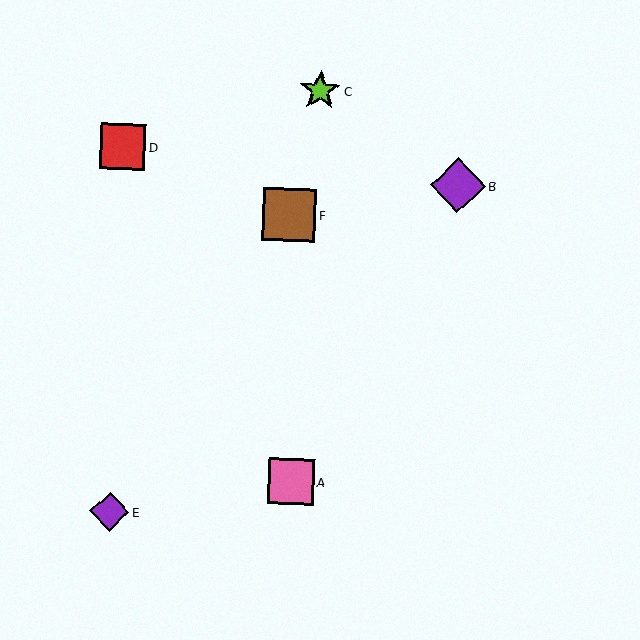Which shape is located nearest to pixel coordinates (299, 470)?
The pink square (labeled A) at (291, 482) is nearest to that location.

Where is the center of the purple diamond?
The center of the purple diamond is at (109, 512).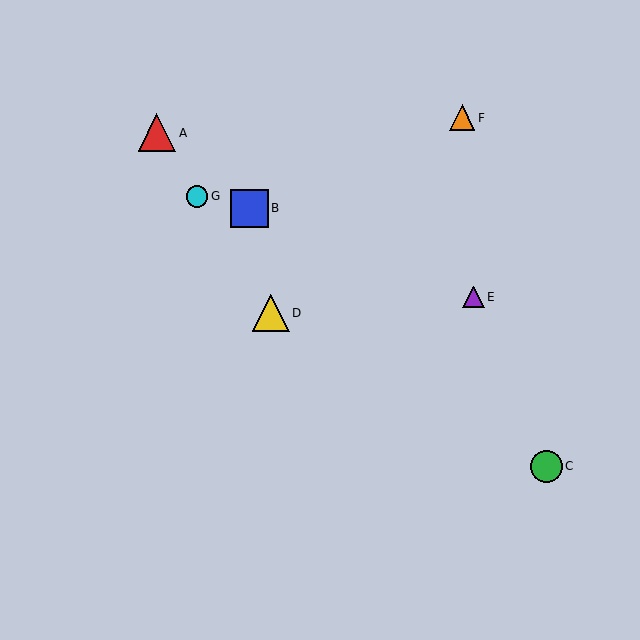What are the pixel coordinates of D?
Object D is at (271, 313).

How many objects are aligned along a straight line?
3 objects (A, D, G) are aligned along a straight line.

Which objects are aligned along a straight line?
Objects A, D, G are aligned along a straight line.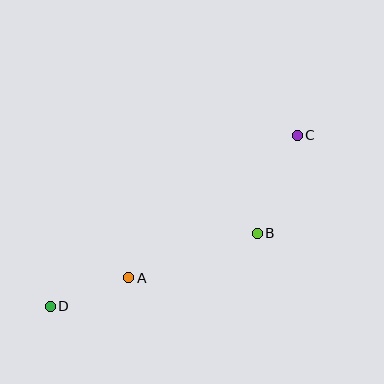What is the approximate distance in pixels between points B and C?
The distance between B and C is approximately 106 pixels.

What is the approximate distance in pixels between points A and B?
The distance between A and B is approximately 136 pixels.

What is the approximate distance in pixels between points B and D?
The distance between B and D is approximately 220 pixels.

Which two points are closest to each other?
Points A and D are closest to each other.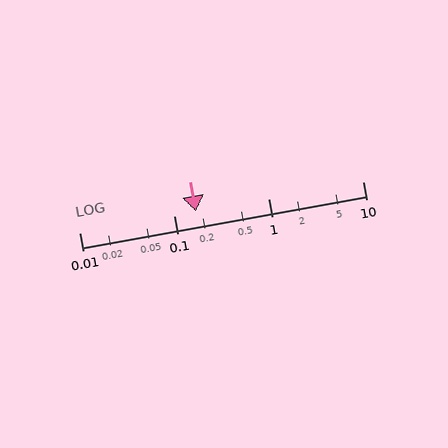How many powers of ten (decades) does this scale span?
The scale spans 3 decades, from 0.01 to 10.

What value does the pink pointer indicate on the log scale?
The pointer indicates approximately 0.17.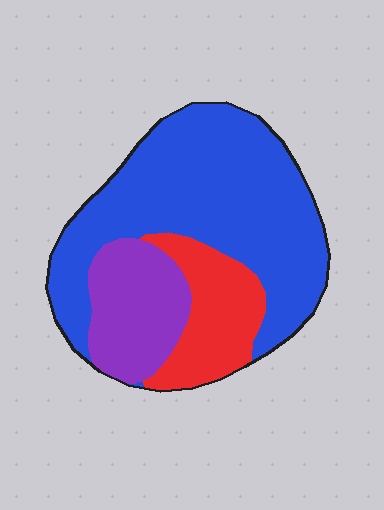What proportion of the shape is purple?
Purple takes up about one fifth (1/5) of the shape.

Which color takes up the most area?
Blue, at roughly 60%.